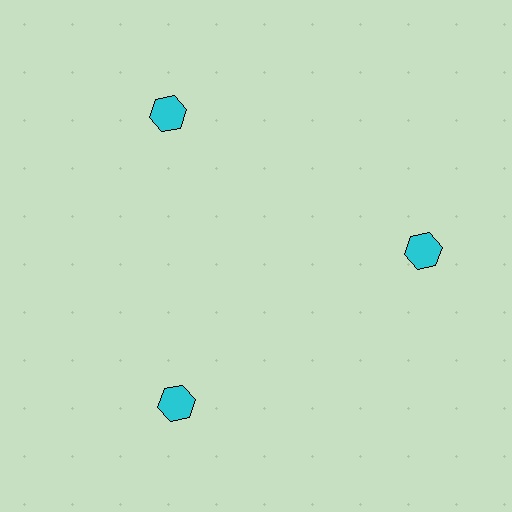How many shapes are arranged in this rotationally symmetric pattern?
There are 3 shapes, arranged in 3 groups of 1.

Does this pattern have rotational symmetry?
Yes, this pattern has 3-fold rotational symmetry. It looks the same after rotating 120 degrees around the center.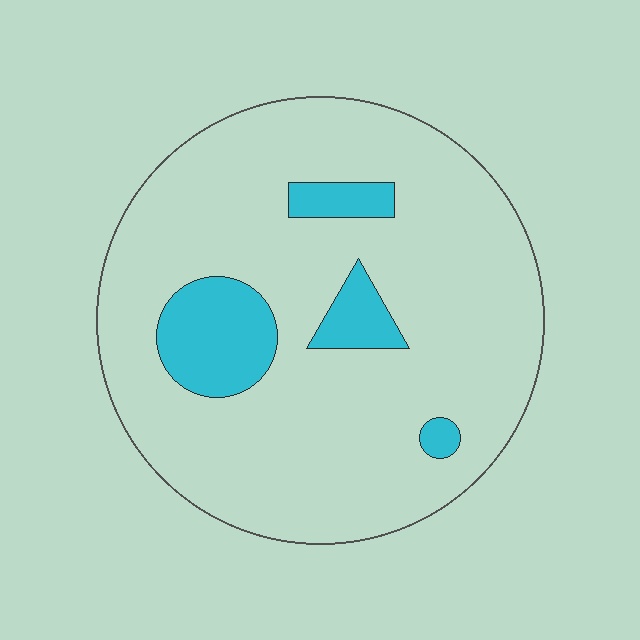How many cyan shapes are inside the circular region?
4.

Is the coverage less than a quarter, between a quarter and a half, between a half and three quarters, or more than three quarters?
Less than a quarter.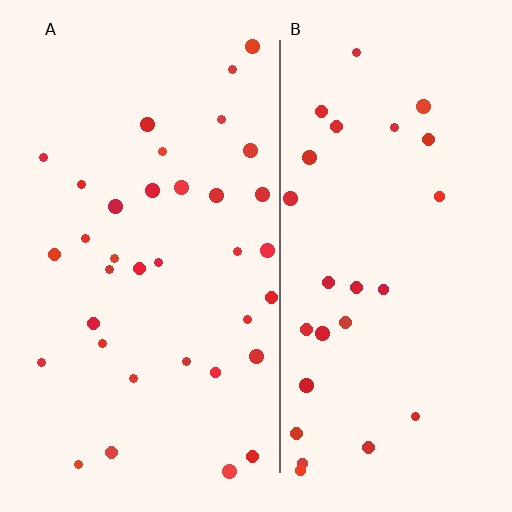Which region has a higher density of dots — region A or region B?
A (the left).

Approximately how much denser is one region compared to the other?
Approximately 1.3× — region A over region B.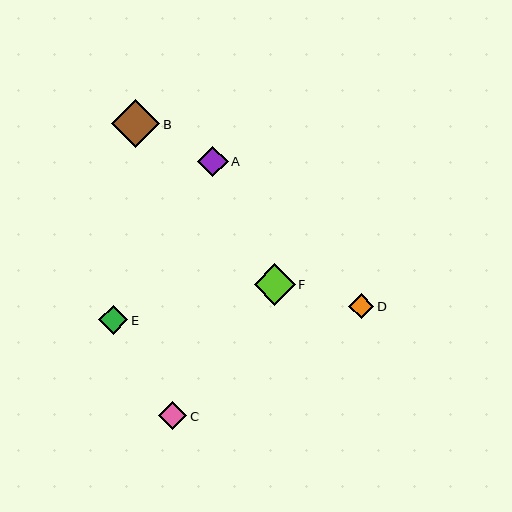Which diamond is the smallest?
Diamond D is the smallest with a size of approximately 25 pixels.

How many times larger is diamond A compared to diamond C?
Diamond A is approximately 1.1 times the size of diamond C.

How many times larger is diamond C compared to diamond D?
Diamond C is approximately 1.1 times the size of diamond D.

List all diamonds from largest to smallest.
From largest to smallest: B, F, A, E, C, D.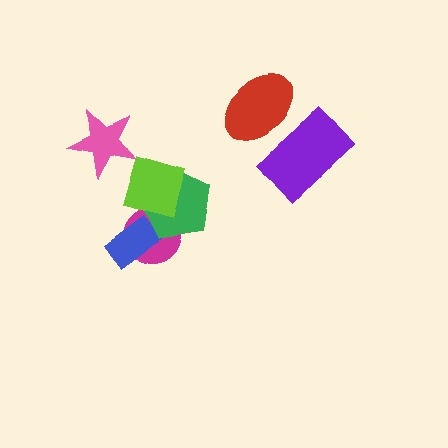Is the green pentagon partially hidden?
Yes, it is partially covered by another shape.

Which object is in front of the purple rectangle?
The red ellipse is in front of the purple rectangle.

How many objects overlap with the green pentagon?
2 objects overlap with the green pentagon.